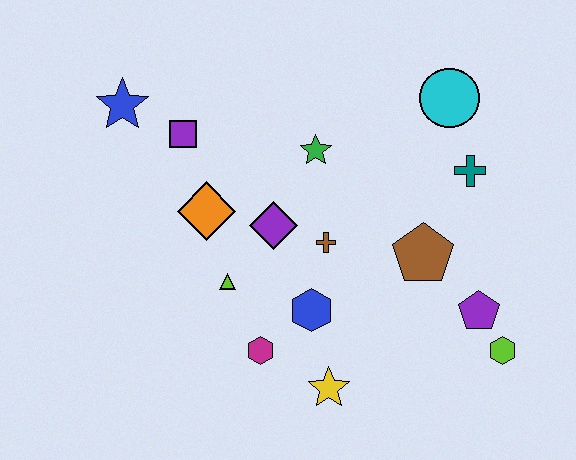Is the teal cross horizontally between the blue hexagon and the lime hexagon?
Yes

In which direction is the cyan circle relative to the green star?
The cyan circle is to the right of the green star.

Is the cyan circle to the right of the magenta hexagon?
Yes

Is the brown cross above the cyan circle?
No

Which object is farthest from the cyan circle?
The blue star is farthest from the cyan circle.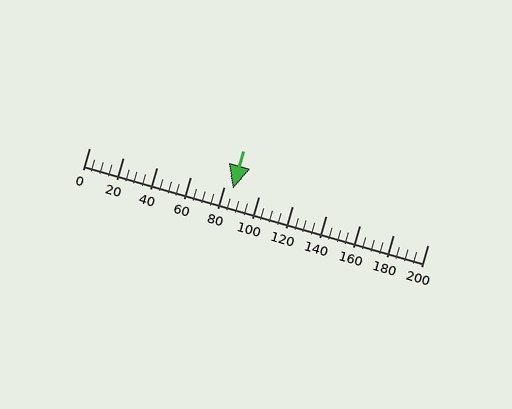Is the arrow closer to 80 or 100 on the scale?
The arrow is closer to 80.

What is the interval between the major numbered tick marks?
The major tick marks are spaced 20 units apart.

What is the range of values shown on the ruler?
The ruler shows values from 0 to 200.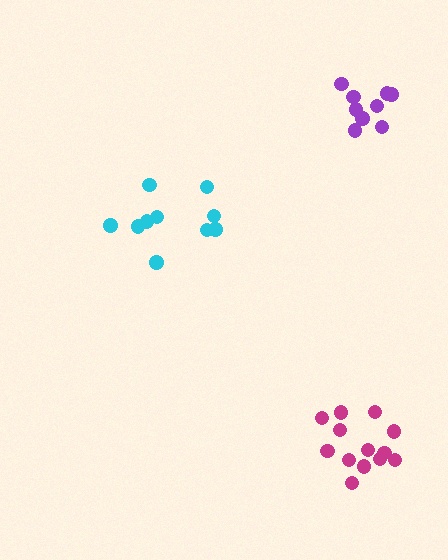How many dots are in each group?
Group 1: 13 dots, Group 2: 10 dots, Group 3: 9 dots (32 total).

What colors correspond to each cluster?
The clusters are colored: magenta, cyan, purple.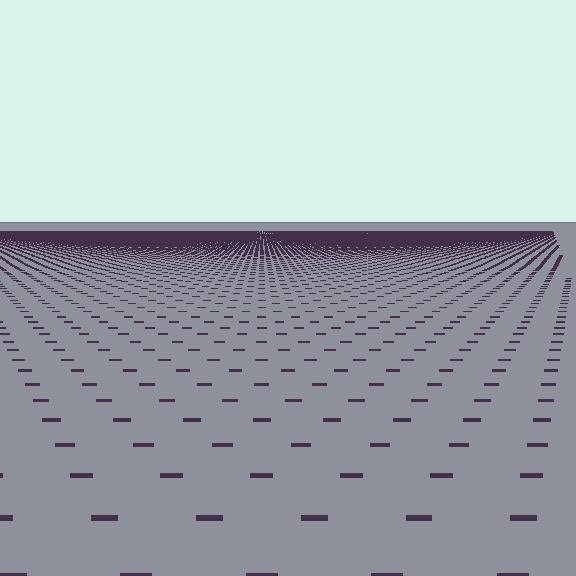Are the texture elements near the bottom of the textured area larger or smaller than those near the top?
Larger. Near the bottom, elements are closer to the viewer and appear at a bigger on-screen size.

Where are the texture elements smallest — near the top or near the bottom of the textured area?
Near the top.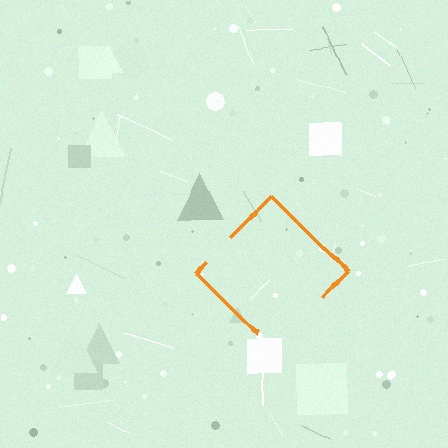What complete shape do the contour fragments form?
The contour fragments form a diamond.